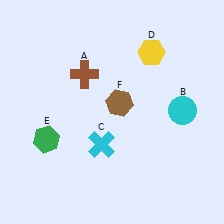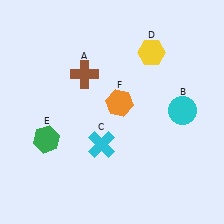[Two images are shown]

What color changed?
The hexagon (F) changed from brown in Image 1 to orange in Image 2.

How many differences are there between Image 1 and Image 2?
There is 1 difference between the two images.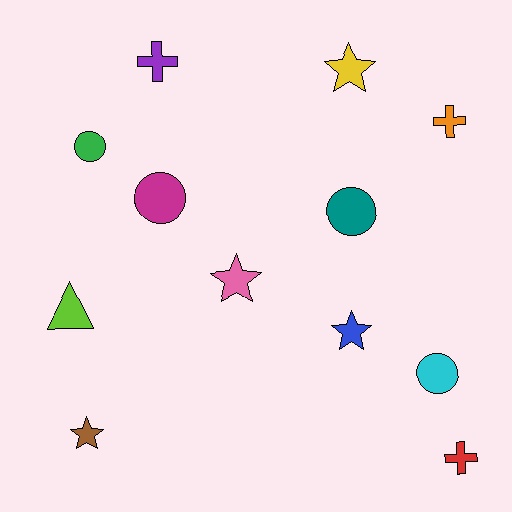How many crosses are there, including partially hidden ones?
There are 3 crosses.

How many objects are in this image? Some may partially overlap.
There are 12 objects.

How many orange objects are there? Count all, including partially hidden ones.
There is 1 orange object.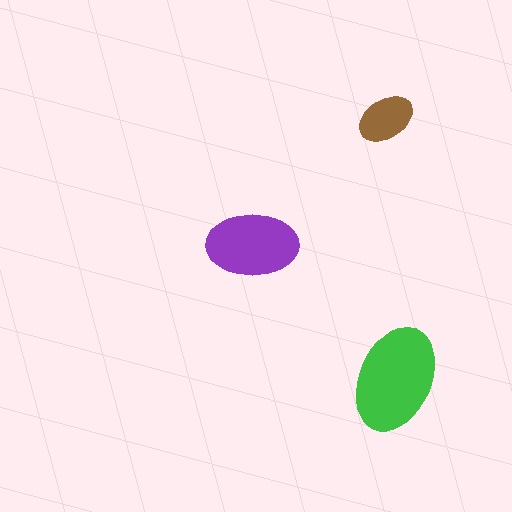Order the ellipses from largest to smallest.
the green one, the purple one, the brown one.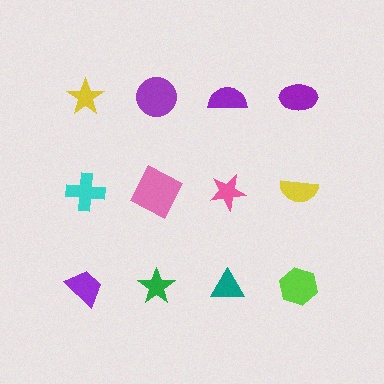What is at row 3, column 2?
A green star.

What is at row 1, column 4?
A purple ellipse.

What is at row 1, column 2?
A purple circle.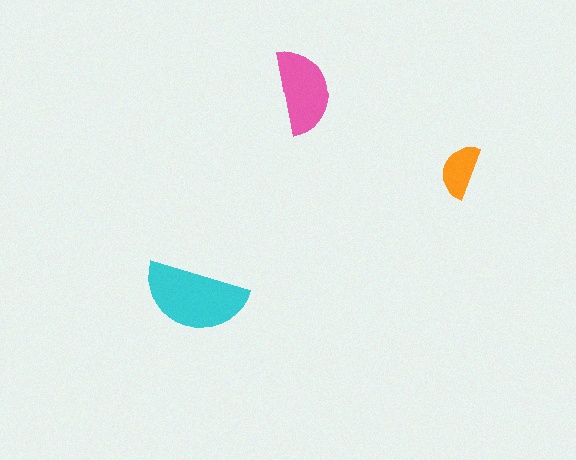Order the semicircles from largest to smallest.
the cyan one, the pink one, the orange one.